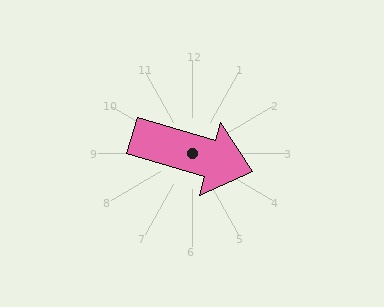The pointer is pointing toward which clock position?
Roughly 4 o'clock.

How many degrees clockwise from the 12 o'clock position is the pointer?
Approximately 107 degrees.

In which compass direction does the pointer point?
East.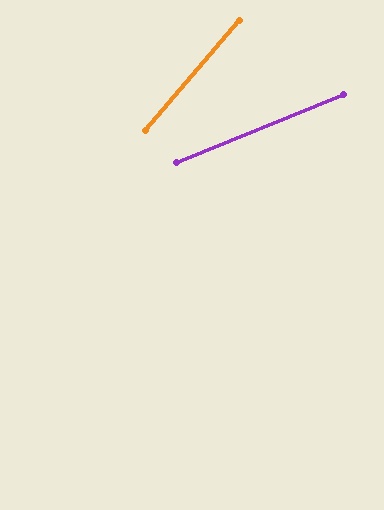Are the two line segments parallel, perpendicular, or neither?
Neither parallel nor perpendicular — they differ by about 27°.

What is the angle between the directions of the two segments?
Approximately 27 degrees.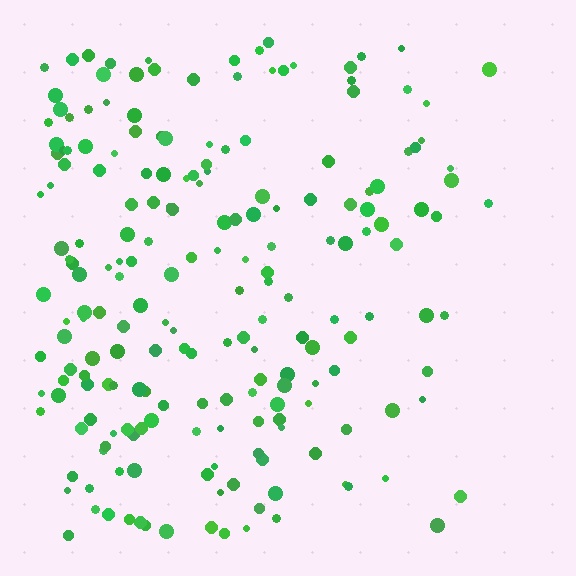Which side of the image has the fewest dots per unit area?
The right.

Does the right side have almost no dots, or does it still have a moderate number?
Still a moderate number, just noticeably fewer than the left.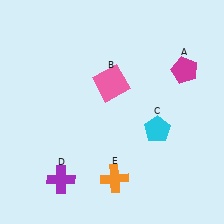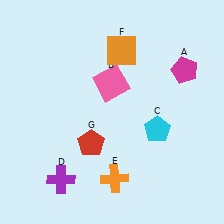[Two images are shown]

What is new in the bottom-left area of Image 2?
A red pentagon (G) was added in the bottom-left area of Image 2.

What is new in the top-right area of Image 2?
An orange square (F) was added in the top-right area of Image 2.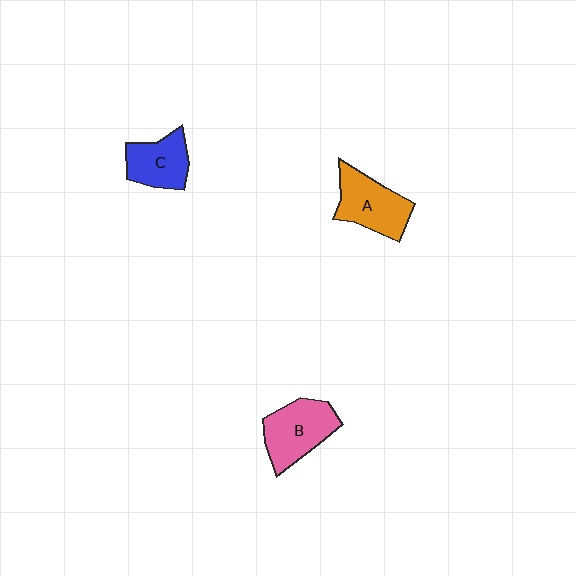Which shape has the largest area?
Shape B (pink).